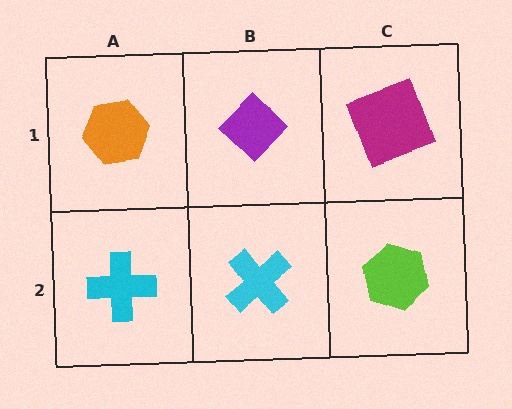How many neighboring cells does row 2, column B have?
3.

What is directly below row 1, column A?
A cyan cross.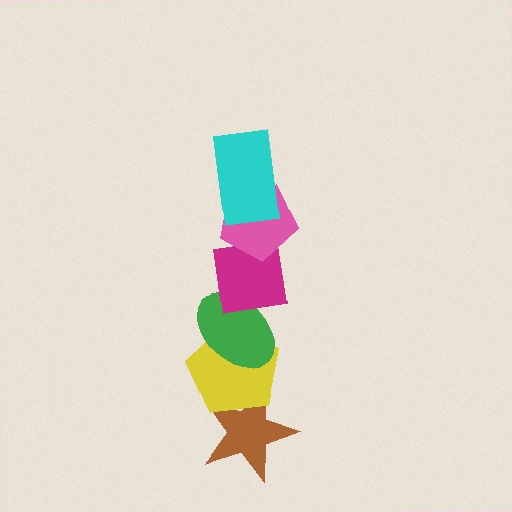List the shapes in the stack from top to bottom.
From top to bottom: the cyan rectangle, the pink pentagon, the magenta square, the green ellipse, the yellow pentagon, the brown star.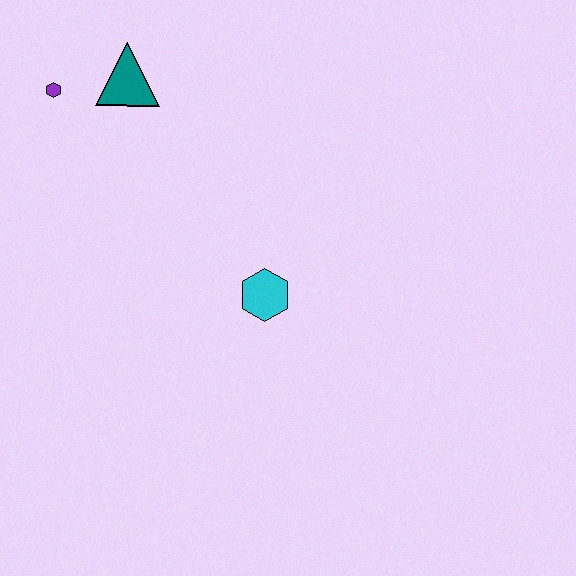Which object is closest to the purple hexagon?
The teal triangle is closest to the purple hexagon.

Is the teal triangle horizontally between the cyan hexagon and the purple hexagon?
Yes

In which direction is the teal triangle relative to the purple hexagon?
The teal triangle is to the right of the purple hexagon.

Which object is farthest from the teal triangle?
The cyan hexagon is farthest from the teal triangle.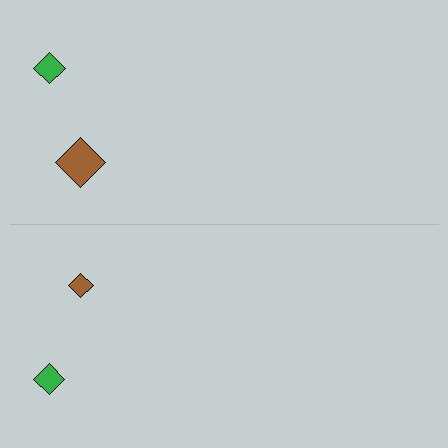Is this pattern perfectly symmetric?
No, the pattern is not perfectly symmetric. The brown diamond on the bottom side has a different size than its mirror counterpart.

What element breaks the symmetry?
The brown diamond on the bottom side has a different size than its mirror counterpart.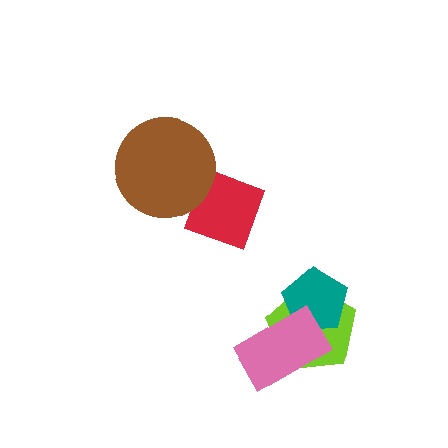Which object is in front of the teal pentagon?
The pink rectangle is in front of the teal pentagon.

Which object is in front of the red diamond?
The brown circle is in front of the red diamond.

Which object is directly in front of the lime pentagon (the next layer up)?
The teal pentagon is directly in front of the lime pentagon.